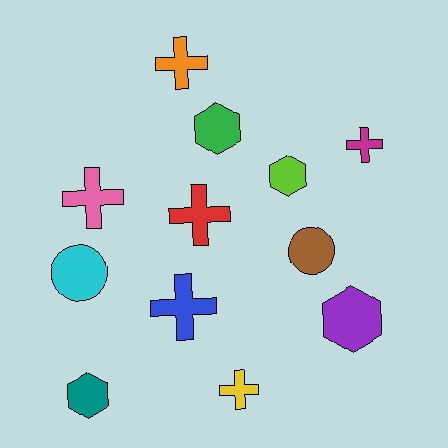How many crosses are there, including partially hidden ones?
There are 6 crosses.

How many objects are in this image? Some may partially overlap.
There are 12 objects.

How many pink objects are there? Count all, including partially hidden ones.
There is 1 pink object.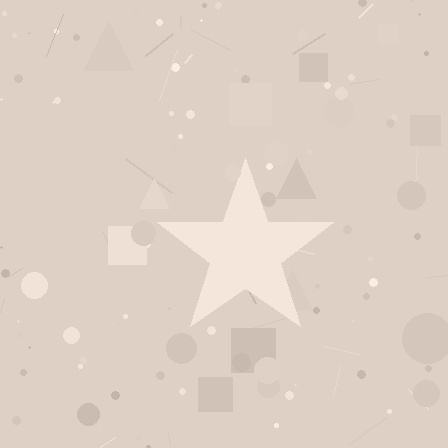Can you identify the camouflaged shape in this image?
The camouflaged shape is a star.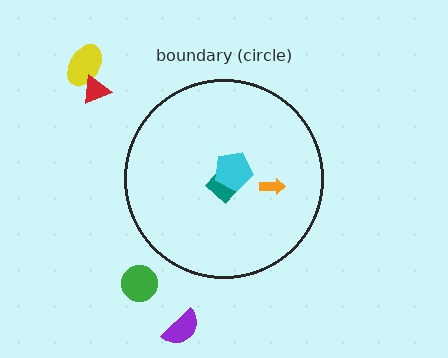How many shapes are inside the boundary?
3 inside, 4 outside.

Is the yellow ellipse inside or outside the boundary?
Outside.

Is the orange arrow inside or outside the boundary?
Inside.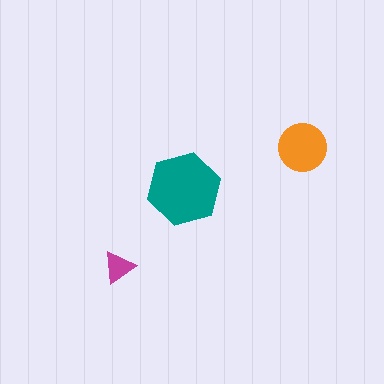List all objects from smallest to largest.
The magenta triangle, the orange circle, the teal hexagon.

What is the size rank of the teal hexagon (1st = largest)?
1st.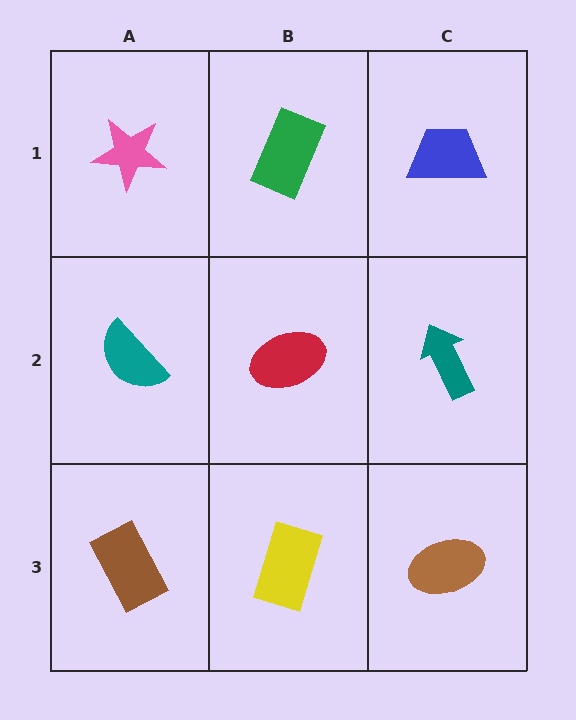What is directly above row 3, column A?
A teal semicircle.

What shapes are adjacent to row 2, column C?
A blue trapezoid (row 1, column C), a brown ellipse (row 3, column C), a red ellipse (row 2, column B).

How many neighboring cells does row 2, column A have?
3.